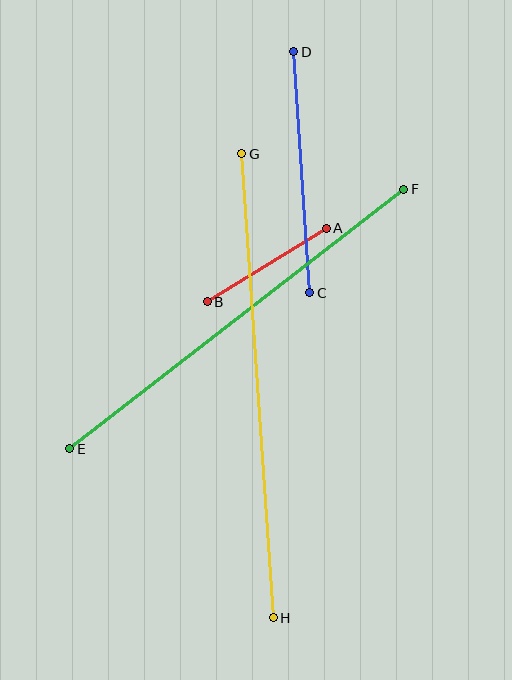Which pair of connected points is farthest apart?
Points G and H are farthest apart.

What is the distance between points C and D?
The distance is approximately 242 pixels.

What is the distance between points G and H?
The distance is approximately 465 pixels.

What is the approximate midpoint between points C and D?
The midpoint is at approximately (302, 172) pixels.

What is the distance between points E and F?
The distance is approximately 423 pixels.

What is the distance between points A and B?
The distance is approximately 140 pixels.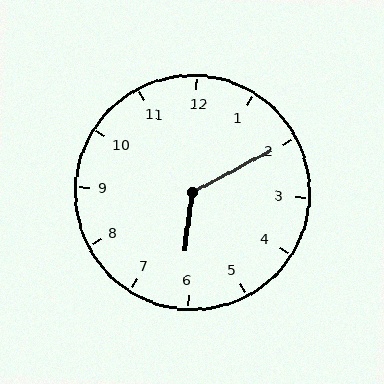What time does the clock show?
6:10.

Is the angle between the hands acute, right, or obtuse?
It is obtuse.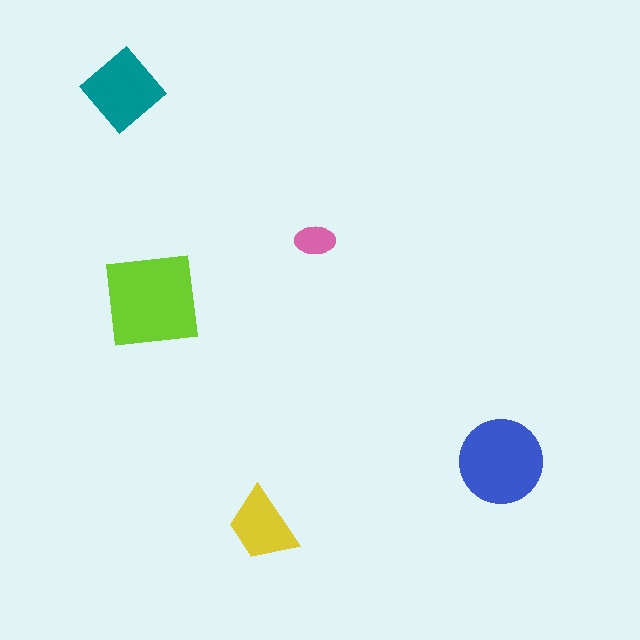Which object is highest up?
The teal diamond is topmost.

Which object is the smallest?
The pink ellipse.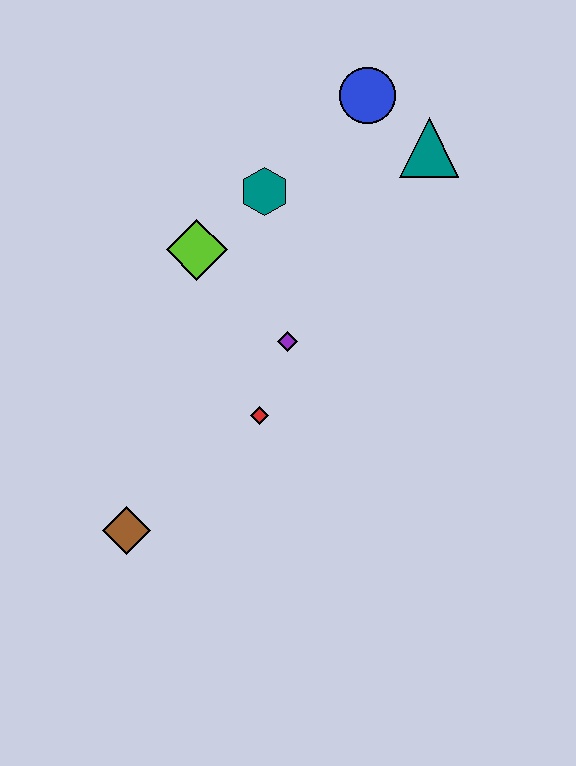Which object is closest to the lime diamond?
The teal hexagon is closest to the lime diamond.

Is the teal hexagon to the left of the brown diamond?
No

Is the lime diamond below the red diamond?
No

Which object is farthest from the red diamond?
The blue circle is farthest from the red diamond.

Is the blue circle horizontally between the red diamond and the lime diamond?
No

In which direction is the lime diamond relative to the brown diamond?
The lime diamond is above the brown diamond.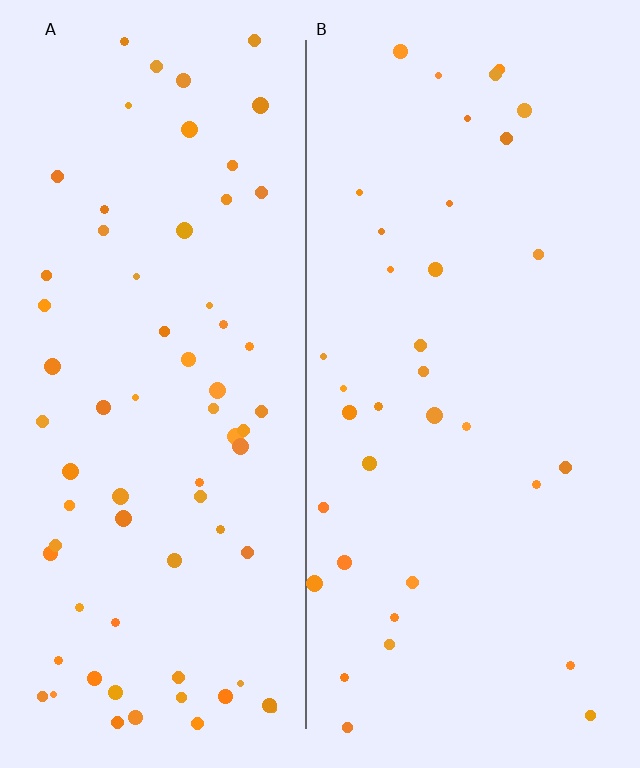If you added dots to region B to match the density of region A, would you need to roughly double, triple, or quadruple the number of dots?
Approximately double.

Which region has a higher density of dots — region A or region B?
A (the left).